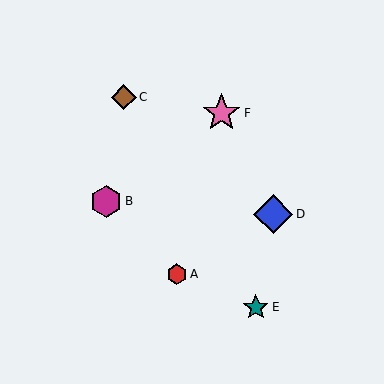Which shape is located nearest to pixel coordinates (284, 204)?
The blue diamond (labeled D) at (273, 214) is nearest to that location.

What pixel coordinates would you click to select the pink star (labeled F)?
Click at (222, 113) to select the pink star F.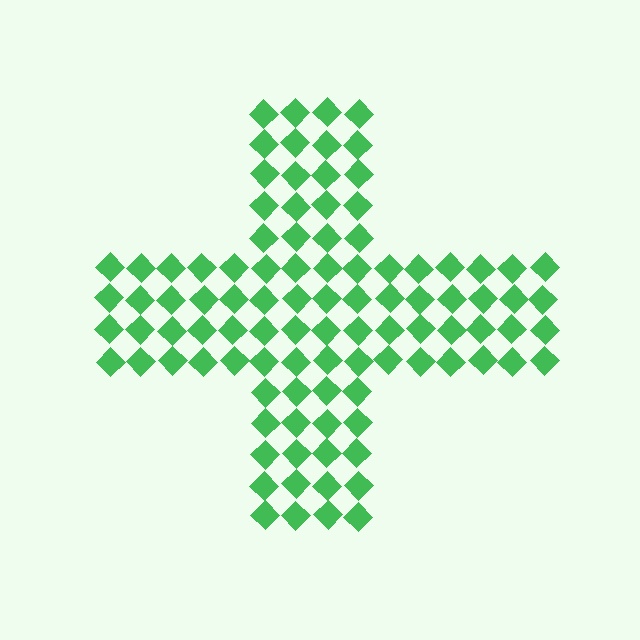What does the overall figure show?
The overall figure shows a cross.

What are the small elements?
The small elements are diamonds.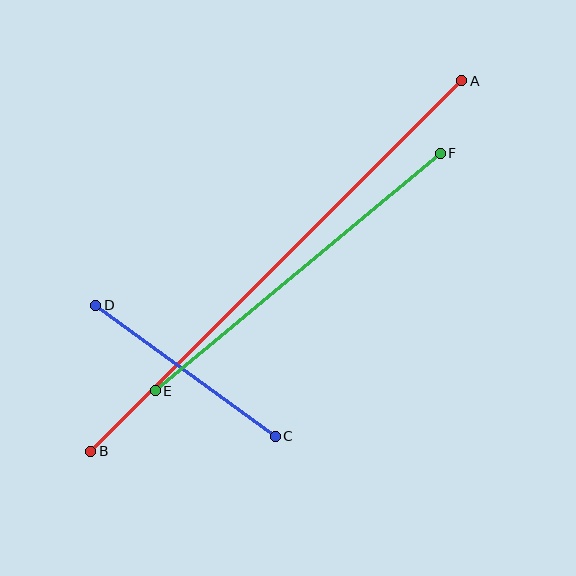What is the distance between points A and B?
The distance is approximately 524 pixels.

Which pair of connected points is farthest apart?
Points A and B are farthest apart.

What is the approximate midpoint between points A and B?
The midpoint is at approximately (276, 266) pixels.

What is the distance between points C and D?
The distance is approximately 222 pixels.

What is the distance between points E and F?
The distance is approximately 371 pixels.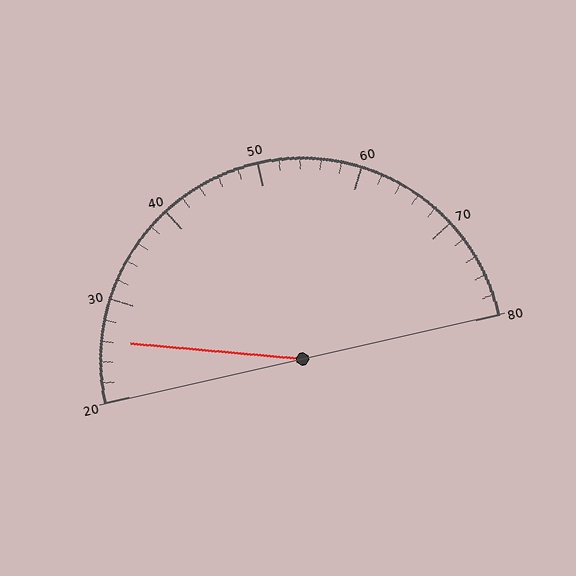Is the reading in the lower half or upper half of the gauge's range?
The reading is in the lower half of the range (20 to 80).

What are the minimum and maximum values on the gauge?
The gauge ranges from 20 to 80.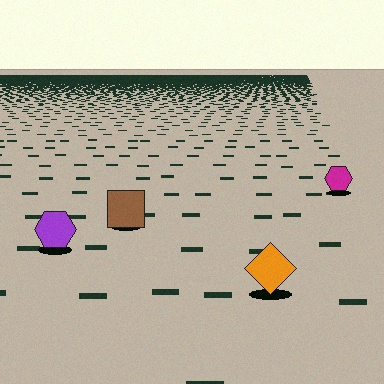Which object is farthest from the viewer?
The magenta hexagon is farthest from the viewer. It appears smaller and the ground texture around it is denser.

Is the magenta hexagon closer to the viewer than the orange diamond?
No. The orange diamond is closer — you can tell from the texture gradient: the ground texture is coarser near it.